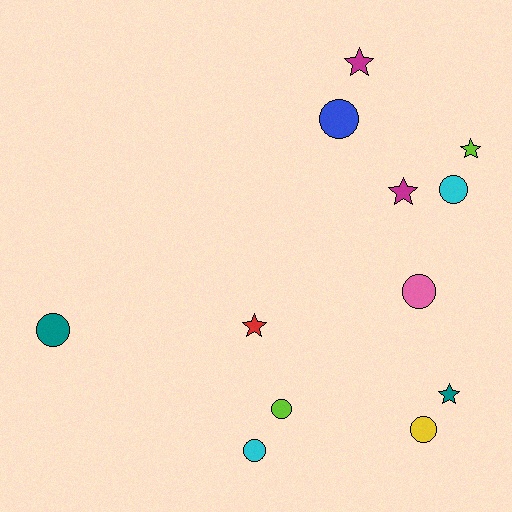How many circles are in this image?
There are 7 circles.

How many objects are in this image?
There are 12 objects.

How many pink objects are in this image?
There is 1 pink object.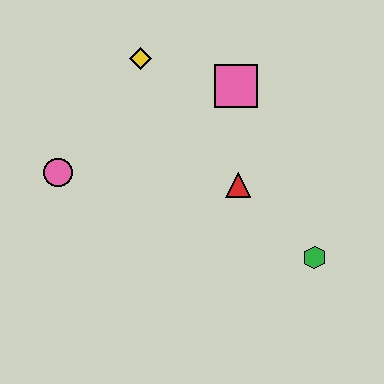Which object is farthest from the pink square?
The pink circle is farthest from the pink square.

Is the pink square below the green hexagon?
No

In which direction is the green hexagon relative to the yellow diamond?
The green hexagon is below the yellow diamond.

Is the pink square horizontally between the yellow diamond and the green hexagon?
Yes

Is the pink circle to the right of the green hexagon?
No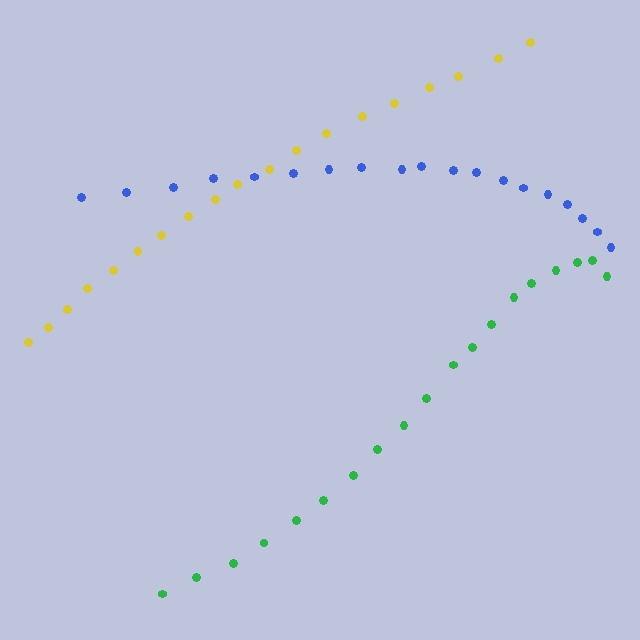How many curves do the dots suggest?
There are 3 distinct paths.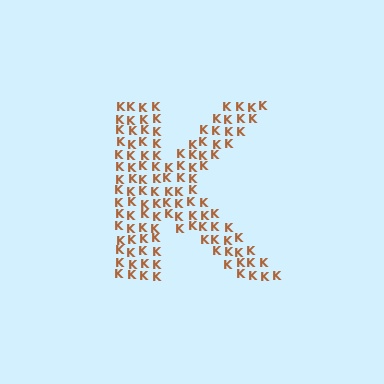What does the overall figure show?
The overall figure shows the letter K.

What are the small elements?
The small elements are letter K's.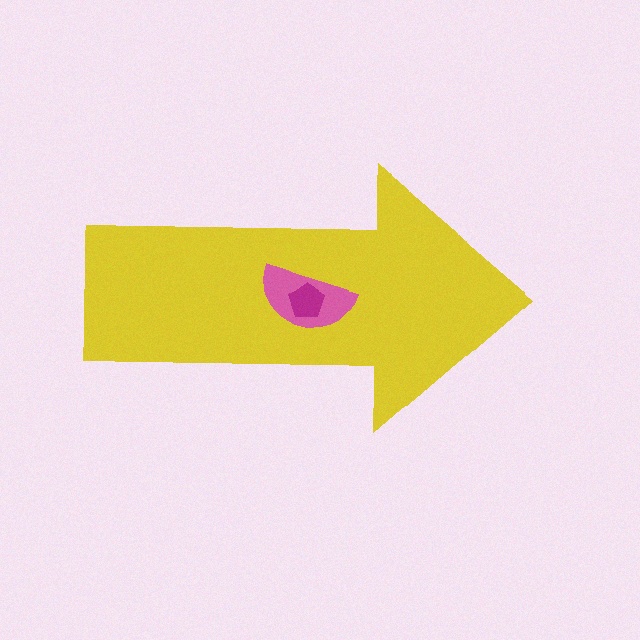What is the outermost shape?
The yellow arrow.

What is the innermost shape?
The magenta pentagon.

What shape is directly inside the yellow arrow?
The pink semicircle.